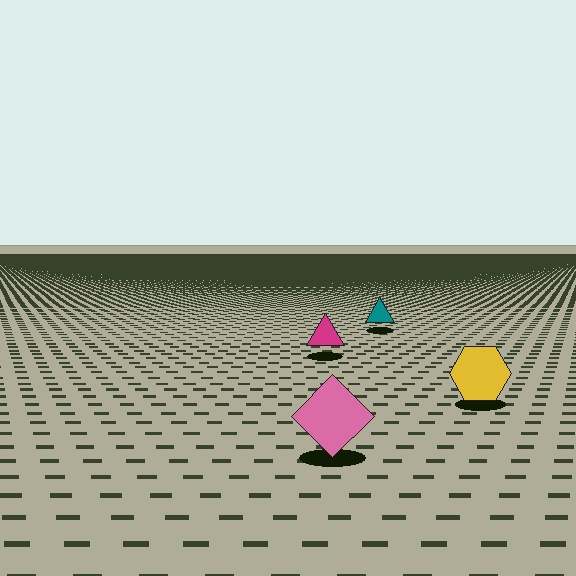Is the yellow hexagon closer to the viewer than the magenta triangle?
Yes. The yellow hexagon is closer — you can tell from the texture gradient: the ground texture is coarser near it.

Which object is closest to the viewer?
The pink diamond is closest. The texture marks near it are larger and more spread out.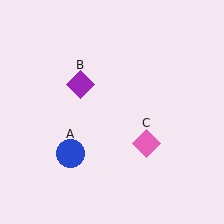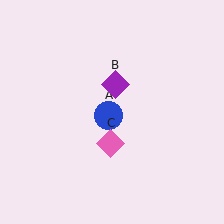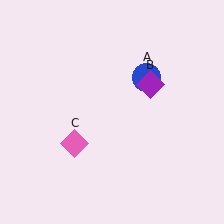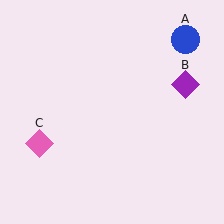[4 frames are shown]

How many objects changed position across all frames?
3 objects changed position: blue circle (object A), purple diamond (object B), pink diamond (object C).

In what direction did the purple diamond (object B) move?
The purple diamond (object B) moved right.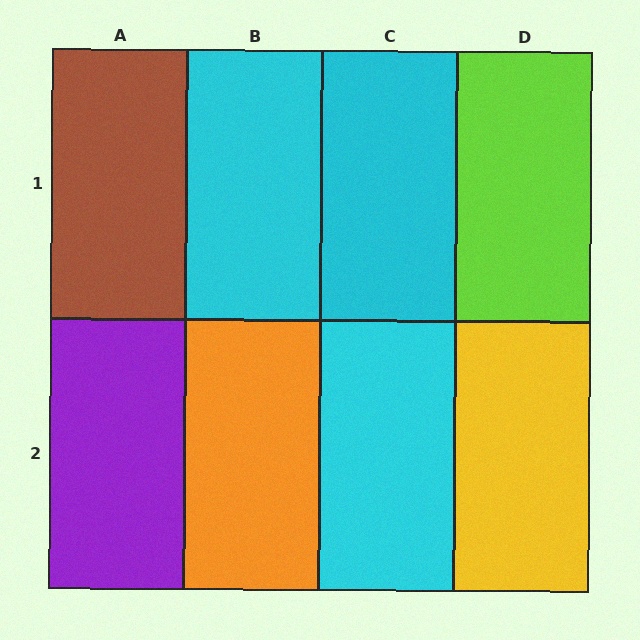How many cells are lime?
1 cell is lime.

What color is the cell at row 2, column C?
Cyan.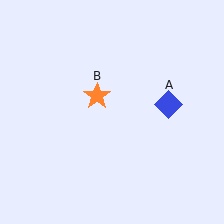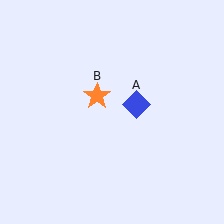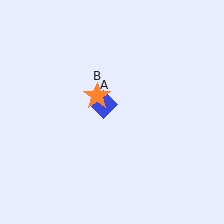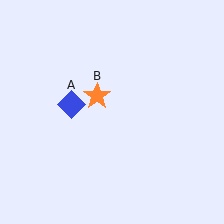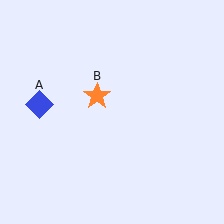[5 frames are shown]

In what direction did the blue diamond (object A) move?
The blue diamond (object A) moved left.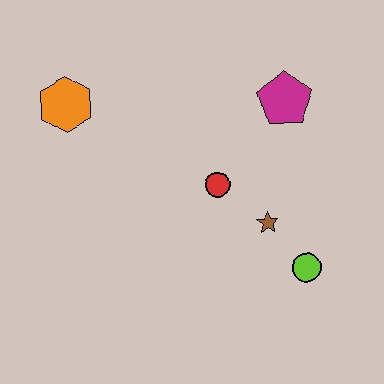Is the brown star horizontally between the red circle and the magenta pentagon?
Yes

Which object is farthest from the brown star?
The orange hexagon is farthest from the brown star.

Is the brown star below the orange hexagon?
Yes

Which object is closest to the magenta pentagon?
The red circle is closest to the magenta pentagon.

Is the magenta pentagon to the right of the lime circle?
No